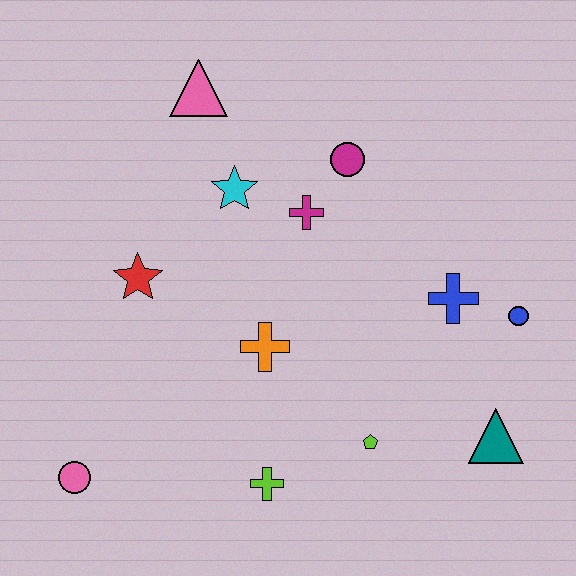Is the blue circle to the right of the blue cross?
Yes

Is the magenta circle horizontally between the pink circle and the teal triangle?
Yes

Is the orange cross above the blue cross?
No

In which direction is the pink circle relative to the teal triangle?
The pink circle is to the left of the teal triangle.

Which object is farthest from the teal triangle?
The pink triangle is farthest from the teal triangle.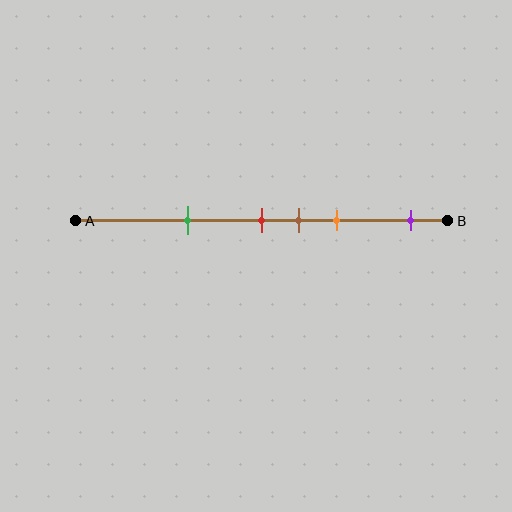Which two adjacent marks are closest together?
The red and brown marks are the closest adjacent pair.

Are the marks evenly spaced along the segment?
No, the marks are not evenly spaced.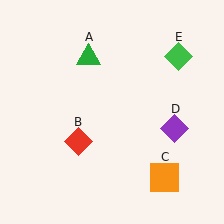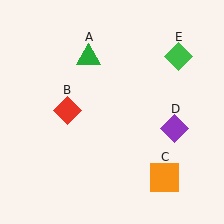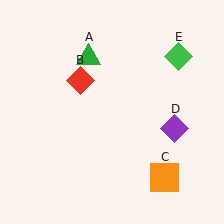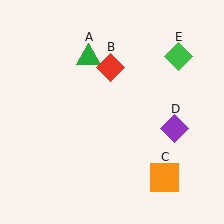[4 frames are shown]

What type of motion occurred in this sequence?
The red diamond (object B) rotated clockwise around the center of the scene.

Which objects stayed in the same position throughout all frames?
Green triangle (object A) and orange square (object C) and purple diamond (object D) and green diamond (object E) remained stationary.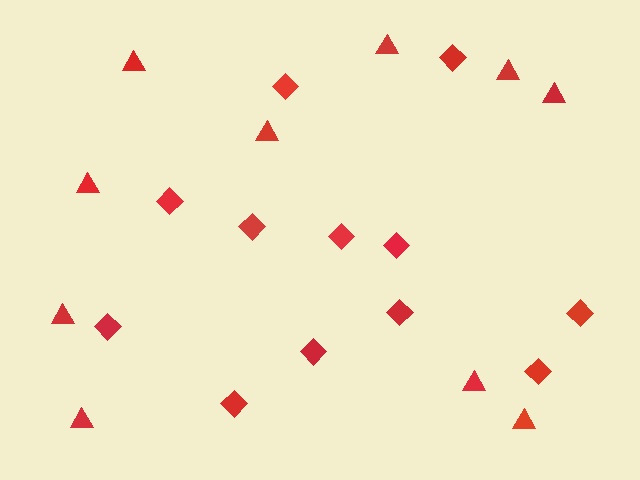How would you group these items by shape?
There are 2 groups: one group of triangles (10) and one group of diamonds (12).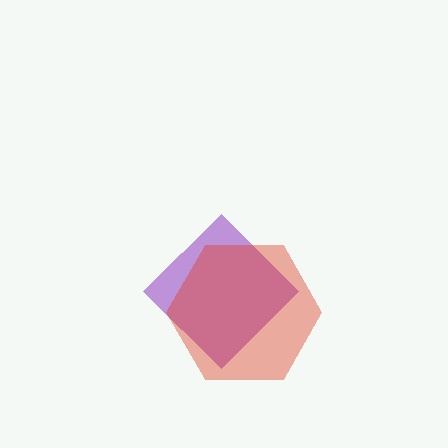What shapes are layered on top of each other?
The layered shapes are: a purple diamond, a red hexagon.